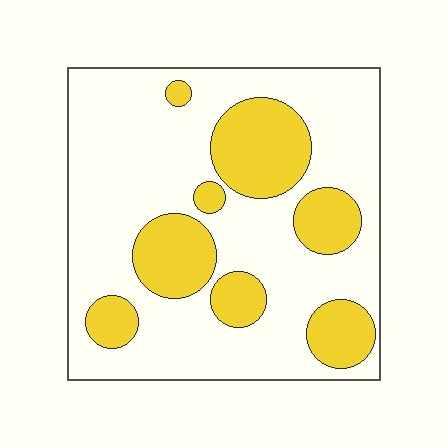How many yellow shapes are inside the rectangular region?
8.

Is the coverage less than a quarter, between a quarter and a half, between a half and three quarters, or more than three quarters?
Between a quarter and a half.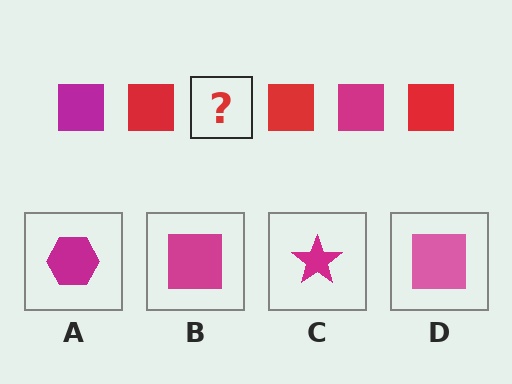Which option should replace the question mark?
Option B.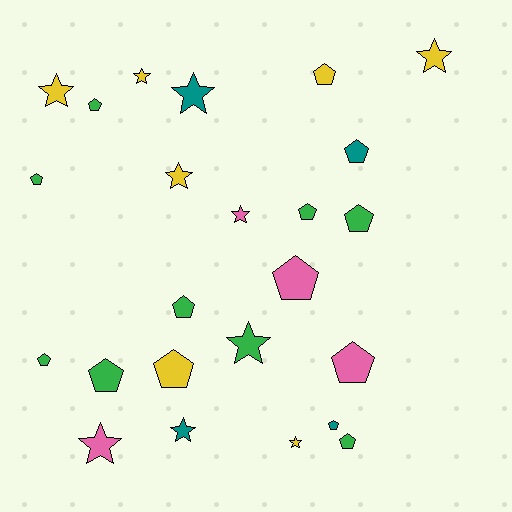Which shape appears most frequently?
Pentagon, with 14 objects.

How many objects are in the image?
There are 24 objects.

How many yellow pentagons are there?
There are 2 yellow pentagons.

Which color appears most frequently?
Green, with 9 objects.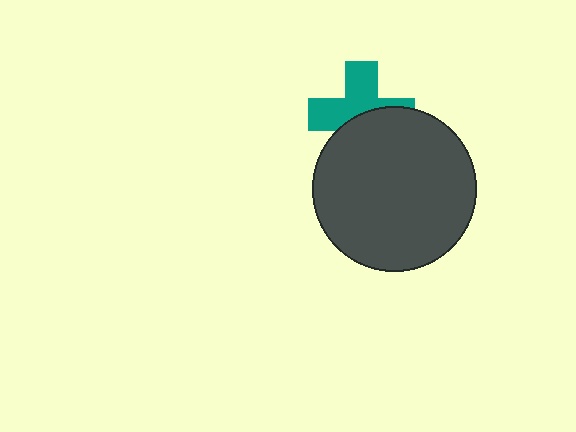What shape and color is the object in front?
The object in front is a dark gray circle.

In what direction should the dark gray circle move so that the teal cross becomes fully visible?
The dark gray circle should move down. That is the shortest direction to clear the overlap and leave the teal cross fully visible.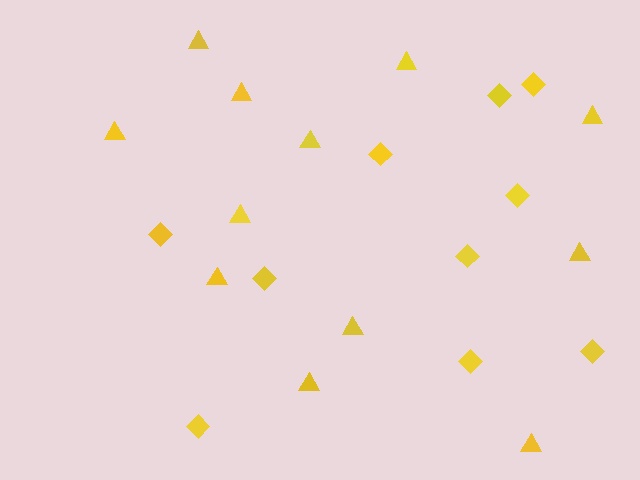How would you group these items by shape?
There are 2 groups: one group of diamonds (10) and one group of triangles (12).